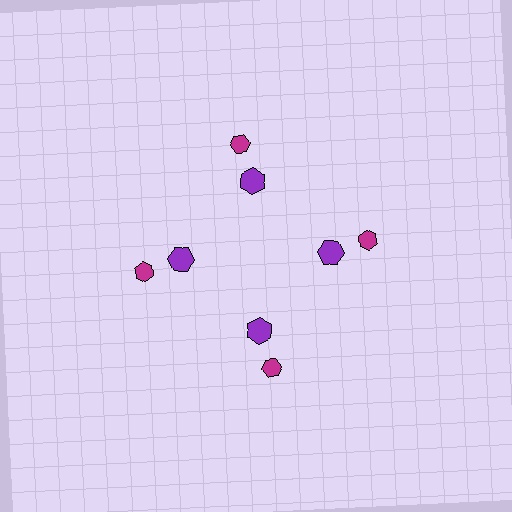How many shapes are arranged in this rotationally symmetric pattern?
There are 12 shapes, arranged in 4 groups of 3.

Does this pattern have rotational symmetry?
Yes, this pattern has 4-fold rotational symmetry. It looks the same after rotating 90 degrees around the center.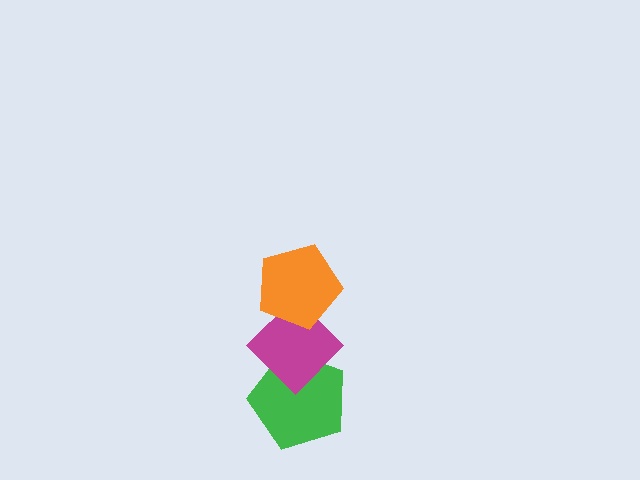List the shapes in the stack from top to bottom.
From top to bottom: the orange pentagon, the magenta diamond, the green pentagon.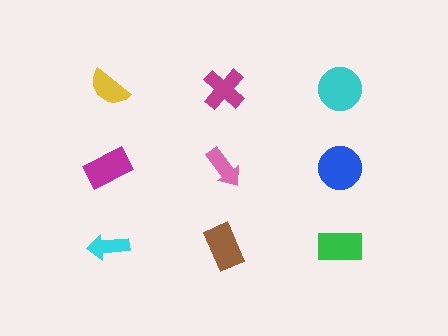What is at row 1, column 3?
A cyan circle.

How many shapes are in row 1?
3 shapes.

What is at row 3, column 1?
A cyan arrow.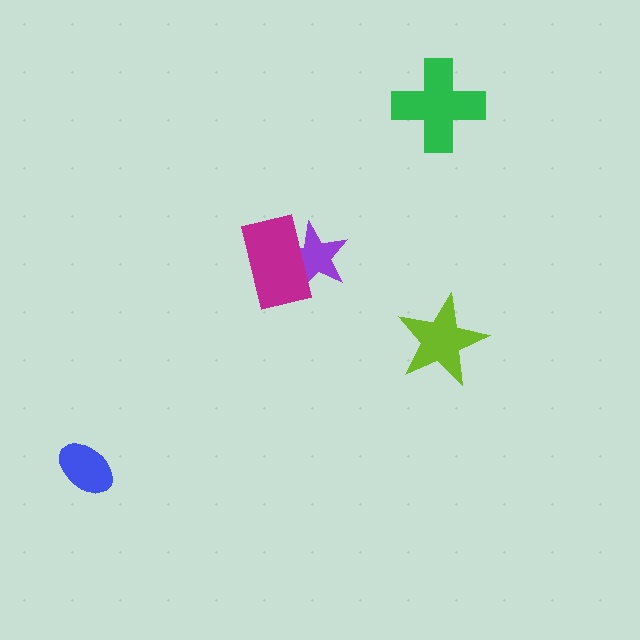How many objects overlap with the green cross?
0 objects overlap with the green cross.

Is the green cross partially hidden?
No, no other shape covers it.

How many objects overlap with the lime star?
0 objects overlap with the lime star.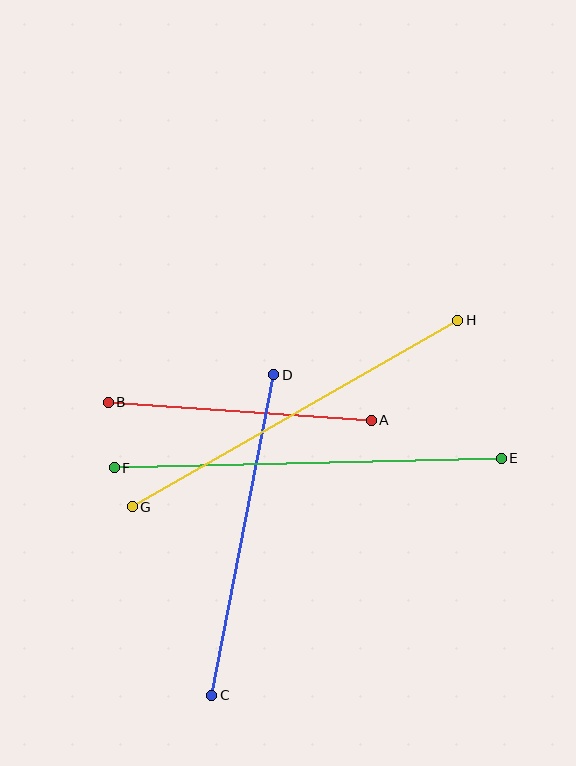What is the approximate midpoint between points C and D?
The midpoint is at approximately (243, 535) pixels.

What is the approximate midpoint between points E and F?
The midpoint is at approximately (308, 463) pixels.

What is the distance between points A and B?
The distance is approximately 264 pixels.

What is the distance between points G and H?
The distance is approximately 375 pixels.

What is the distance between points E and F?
The distance is approximately 387 pixels.